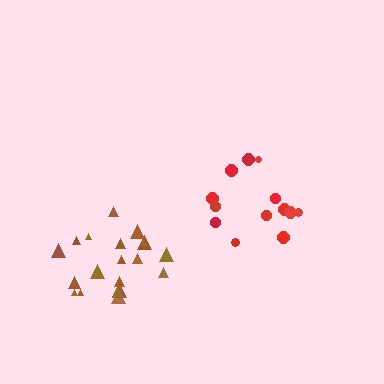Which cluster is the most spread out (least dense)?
Red.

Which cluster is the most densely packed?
Brown.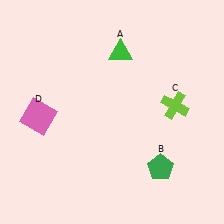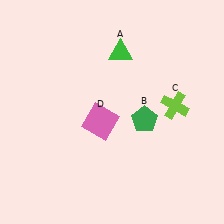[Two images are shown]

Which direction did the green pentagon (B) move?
The green pentagon (B) moved up.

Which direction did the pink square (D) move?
The pink square (D) moved right.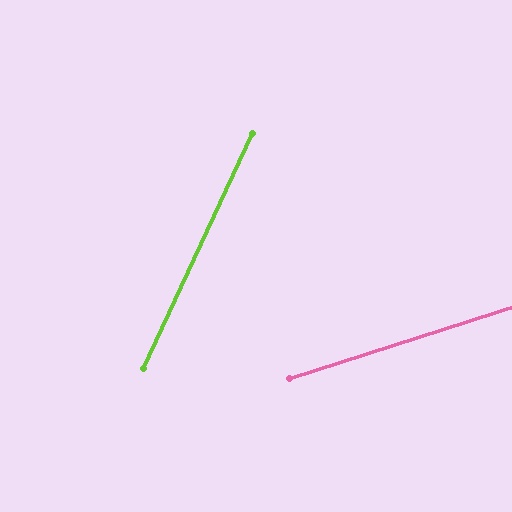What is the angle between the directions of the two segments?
Approximately 47 degrees.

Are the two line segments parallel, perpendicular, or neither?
Neither parallel nor perpendicular — they differ by about 47°.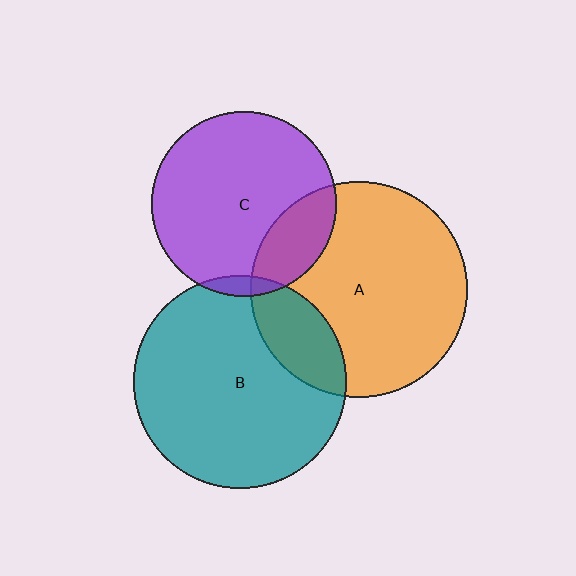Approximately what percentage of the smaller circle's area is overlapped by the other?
Approximately 20%.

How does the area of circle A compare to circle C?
Approximately 1.4 times.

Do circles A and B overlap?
Yes.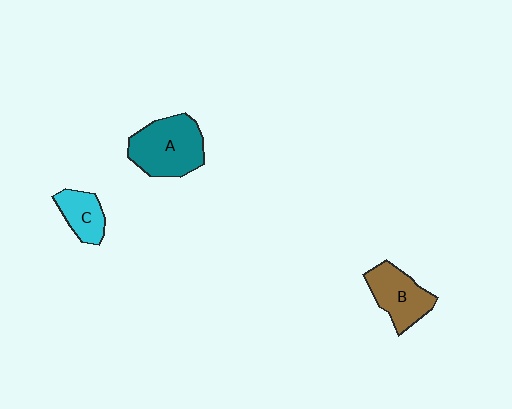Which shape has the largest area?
Shape A (teal).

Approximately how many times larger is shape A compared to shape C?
Approximately 2.0 times.